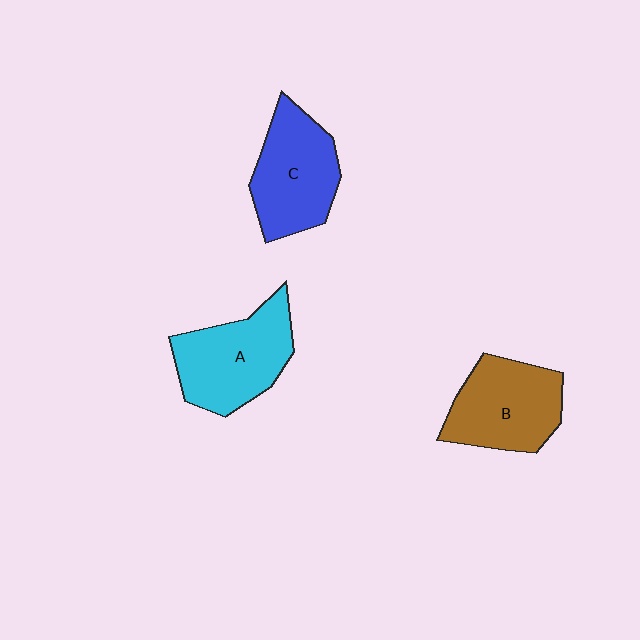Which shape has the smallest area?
Shape B (brown).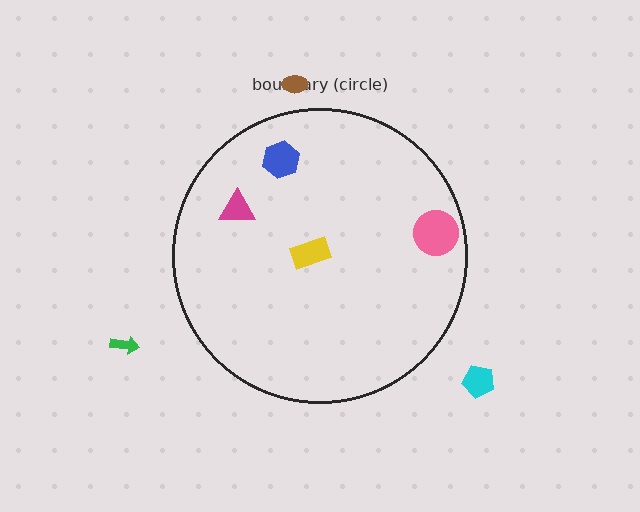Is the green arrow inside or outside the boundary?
Outside.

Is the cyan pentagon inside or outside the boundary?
Outside.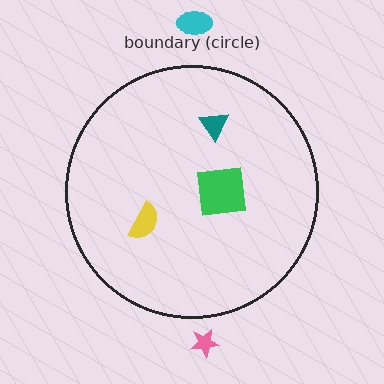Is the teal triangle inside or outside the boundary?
Inside.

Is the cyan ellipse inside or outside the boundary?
Outside.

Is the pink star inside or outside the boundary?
Outside.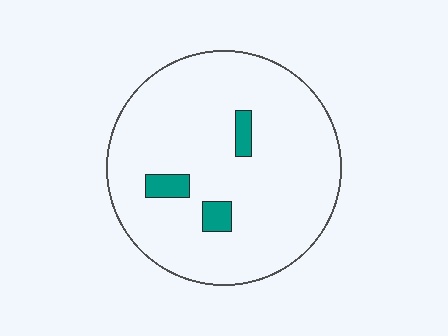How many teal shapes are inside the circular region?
3.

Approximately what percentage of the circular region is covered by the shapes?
Approximately 5%.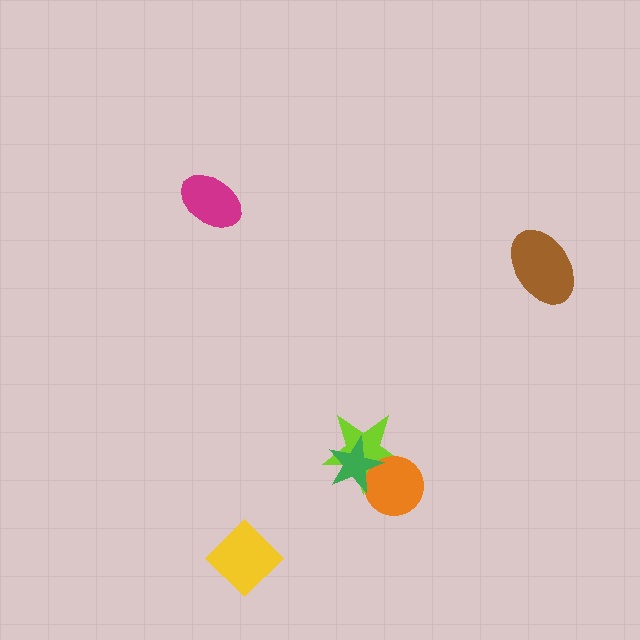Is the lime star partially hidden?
Yes, it is partially covered by another shape.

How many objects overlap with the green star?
2 objects overlap with the green star.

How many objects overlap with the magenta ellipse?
0 objects overlap with the magenta ellipse.